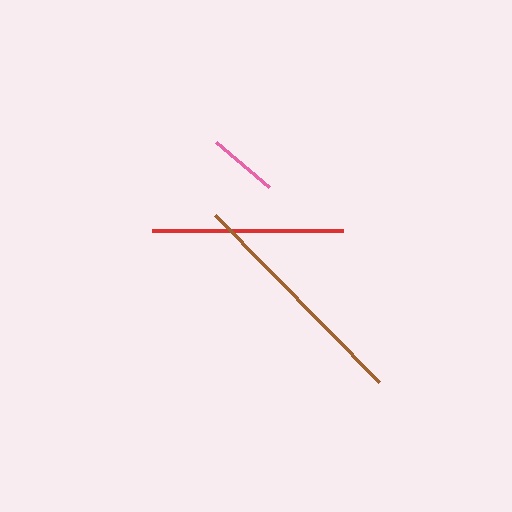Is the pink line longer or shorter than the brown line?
The brown line is longer than the pink line.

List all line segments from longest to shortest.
From longest to shortest: brown, red, pink.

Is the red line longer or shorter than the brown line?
The brown line is longer than the red line.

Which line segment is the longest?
The brown line is the longest at approximately 235 pixels.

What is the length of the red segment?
The red segment is approximately 191 pixels long.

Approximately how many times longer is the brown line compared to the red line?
The brown line is approximately 1.2 times the length of the red line.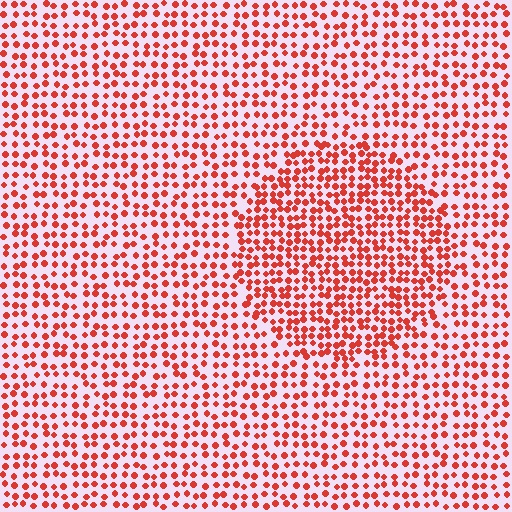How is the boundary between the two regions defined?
The boundary is defined by a change in element density (approximately 1.6x ratio). All elements are the same color, size, and shape.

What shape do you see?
I see a circle.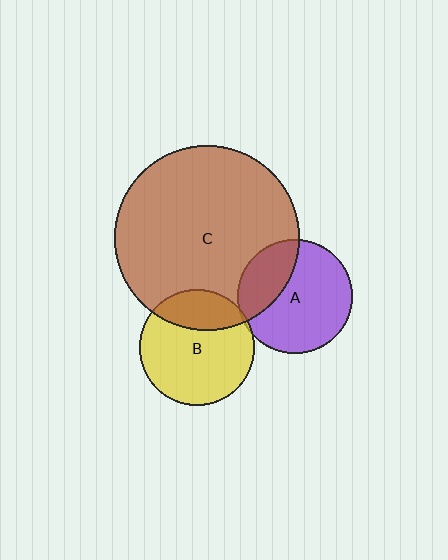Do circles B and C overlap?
Yes.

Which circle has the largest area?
Circle C (brown).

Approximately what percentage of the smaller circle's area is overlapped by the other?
Approximately 25%.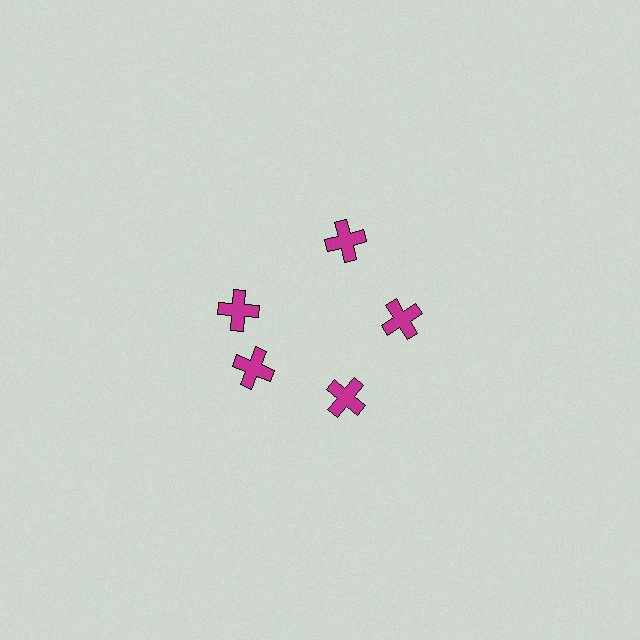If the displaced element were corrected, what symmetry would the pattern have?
It would have 5-fold rotational symmetry — the pattern would map onto itself every 72 degrees.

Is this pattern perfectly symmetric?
No. The 5 magenta crosses are arranged in a ring, but one element near the 10 o'clock position is rotated out of alignment along the ring, breaking the 5-fold rotational symmetry.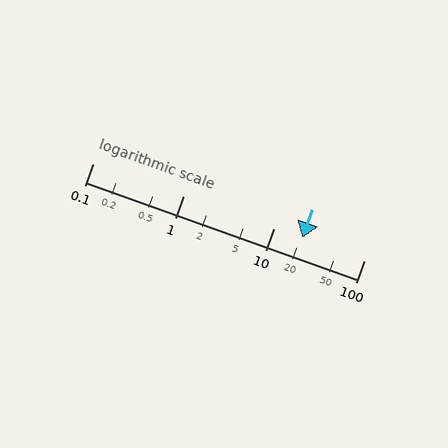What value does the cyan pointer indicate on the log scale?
The pointer indicates approximately 21.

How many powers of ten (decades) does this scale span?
The scale spans 3 decades, from 0.1 to 100.